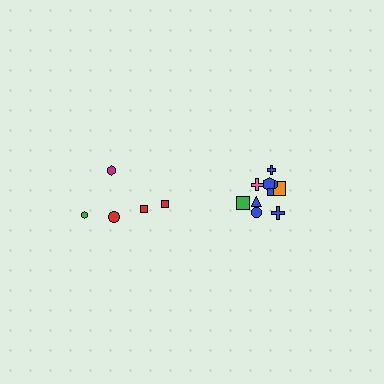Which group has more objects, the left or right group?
The right group.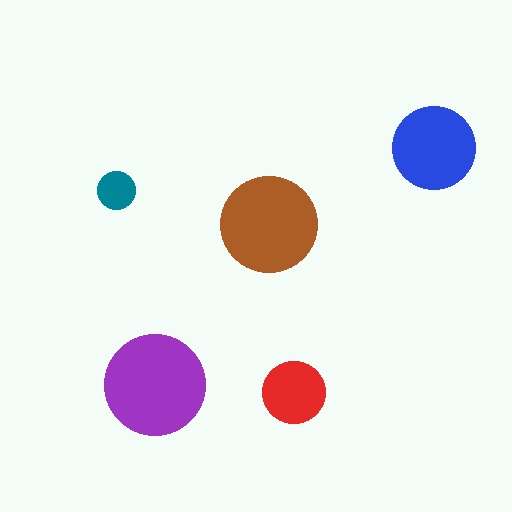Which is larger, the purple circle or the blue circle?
The purple one.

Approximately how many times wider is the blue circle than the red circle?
About 1.5 times wider.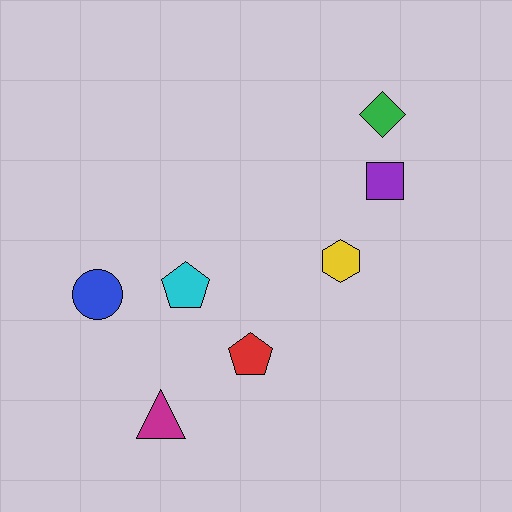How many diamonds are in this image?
There is 1 diamond.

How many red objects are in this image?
There is 1 red object.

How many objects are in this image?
There are 7 objects.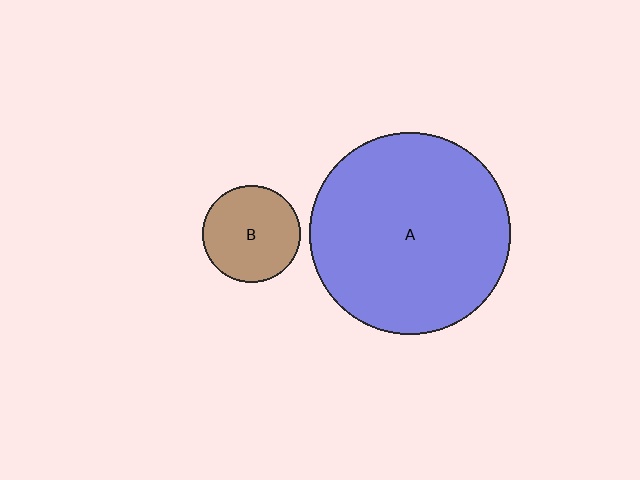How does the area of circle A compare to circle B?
Approximately 4.3 times.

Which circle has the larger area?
Circle A (blue).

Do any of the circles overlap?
No, none of the circles overlap.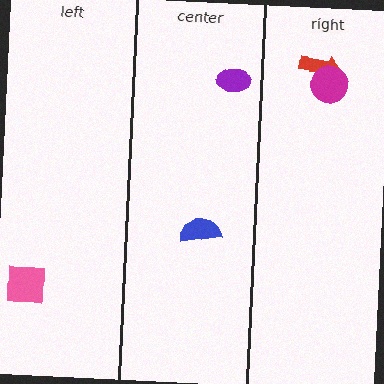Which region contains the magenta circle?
The right region.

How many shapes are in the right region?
2.